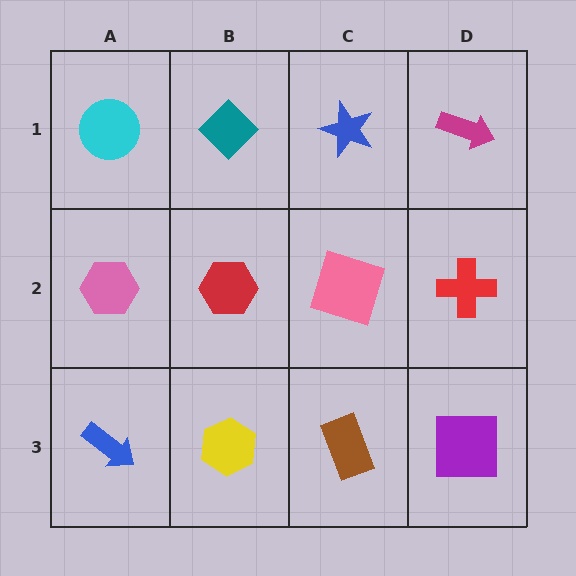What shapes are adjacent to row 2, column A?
A cyan circle (row 1, column A), a blue arrow (row 3, column A), a red hexagon (row 2, column B).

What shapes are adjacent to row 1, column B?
A red hexagon (row 2, column B), a cyan circle (row 1, column A), a blue star (row 1, column C).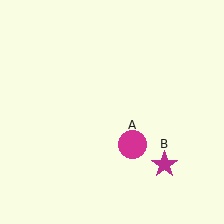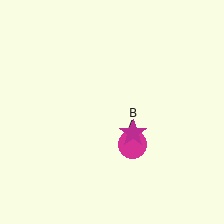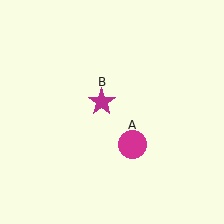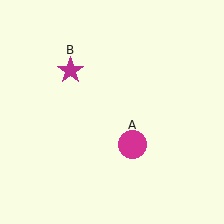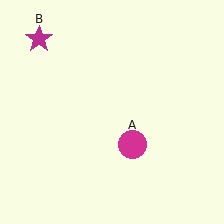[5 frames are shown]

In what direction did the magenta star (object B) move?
The magenta star (object B) moved up and to the left.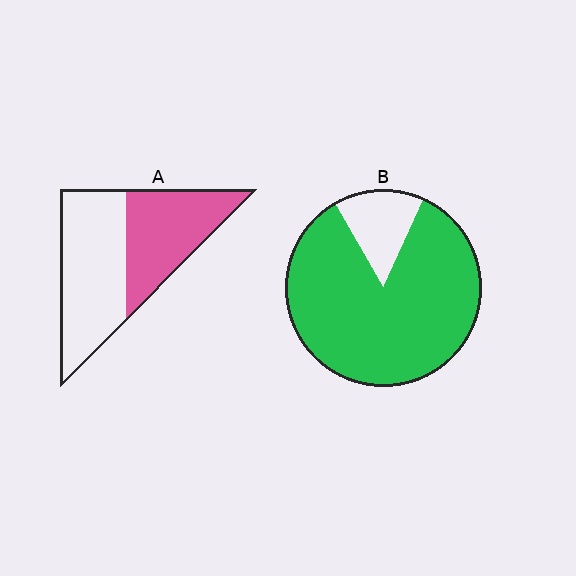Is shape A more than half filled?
No.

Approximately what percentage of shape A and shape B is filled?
A is approximately 45% and B is approximately 85%.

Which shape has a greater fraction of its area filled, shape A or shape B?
Shape B.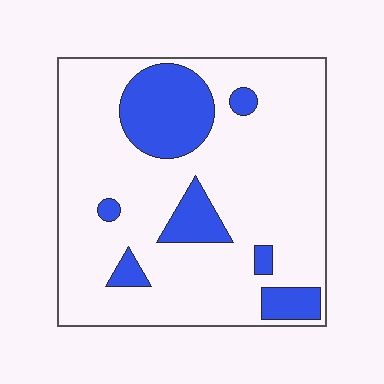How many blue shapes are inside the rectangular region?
7.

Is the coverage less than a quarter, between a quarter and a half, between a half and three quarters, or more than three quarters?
Less than a quarter.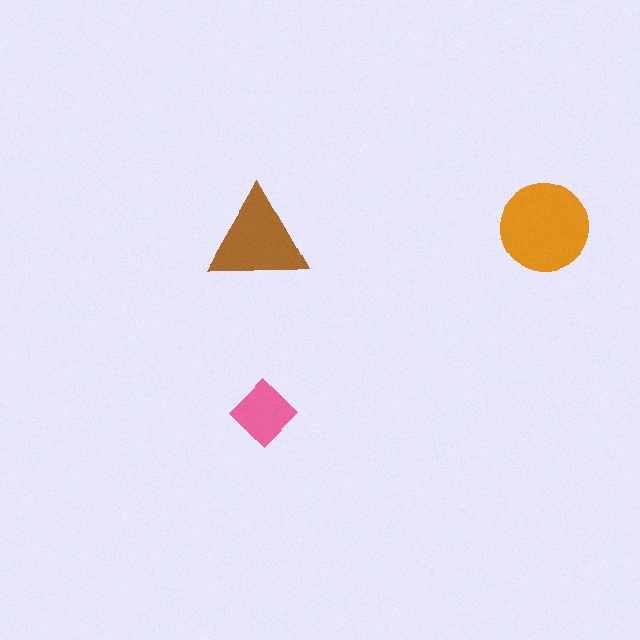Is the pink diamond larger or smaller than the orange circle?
Smaller.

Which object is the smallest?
The pink diamond.